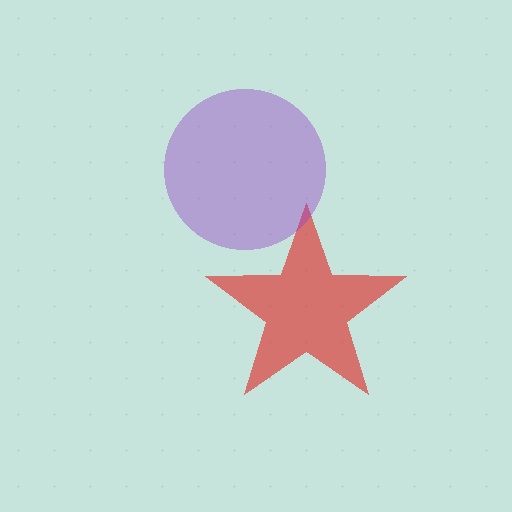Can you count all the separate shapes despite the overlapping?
Yes, there are 2 separate shapes.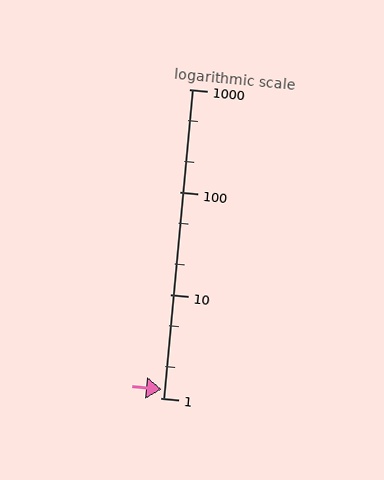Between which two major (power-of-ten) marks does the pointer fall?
The pointer is between 1 and 10.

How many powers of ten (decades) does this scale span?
The scale spans 3 decades, from 1 to 1000.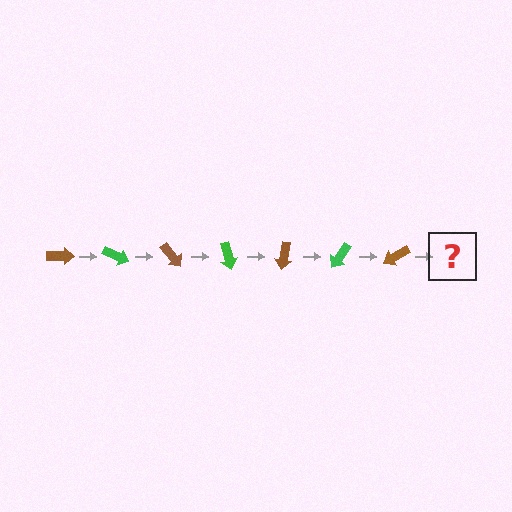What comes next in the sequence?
The next element should be a green arrow, rotated 175 degrees from the start.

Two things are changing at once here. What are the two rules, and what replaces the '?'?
The two rules are that it rotates 25 degrees each step and the color cycles through brown and green. The '?' should be a green arrow, rotated 175 degrees from the start.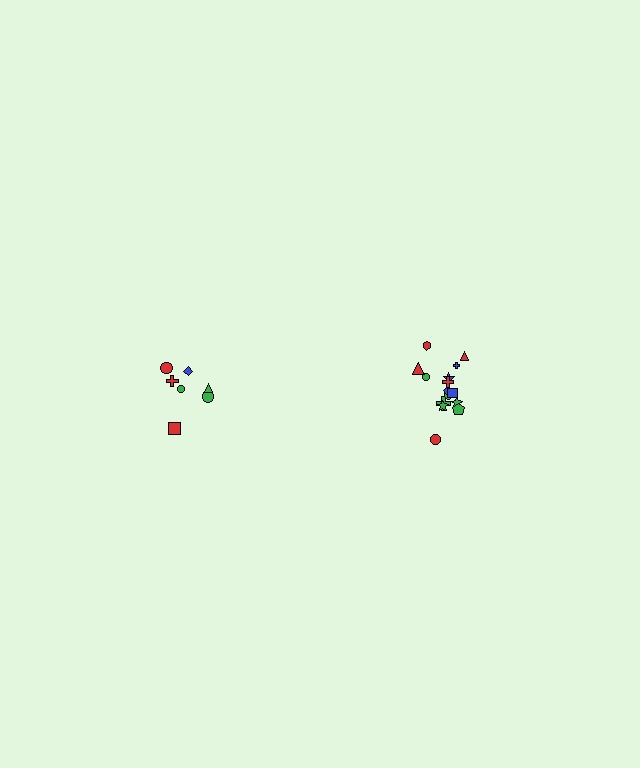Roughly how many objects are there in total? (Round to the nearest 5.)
Roughly 20 objects in total.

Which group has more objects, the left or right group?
The right group.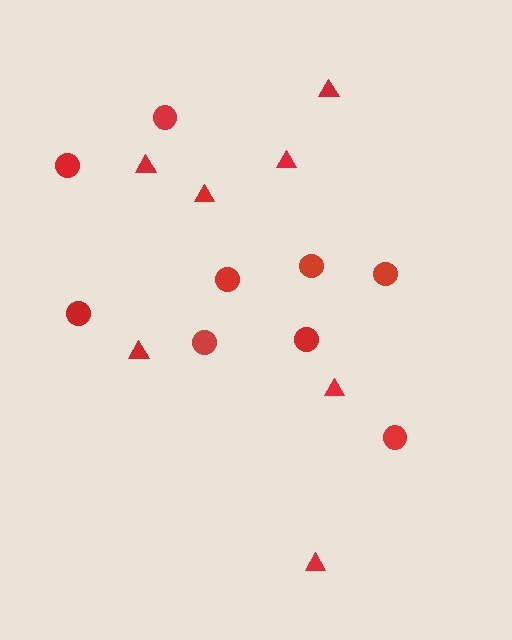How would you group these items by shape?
There are 2 groups: one group of triangles (7) and one group of circles (9).